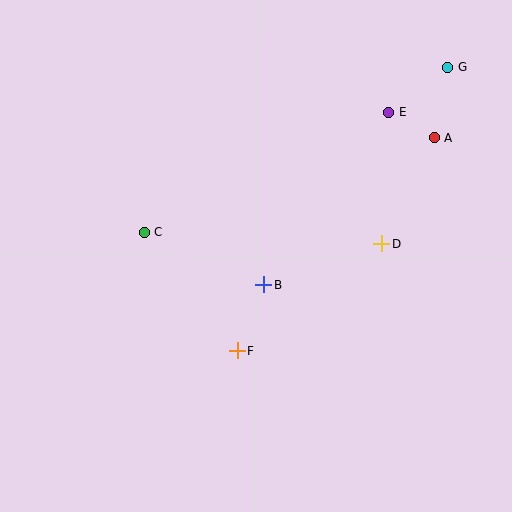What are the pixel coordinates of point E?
Point E is at (389, 112).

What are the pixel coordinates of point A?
Point A is at (434, 138).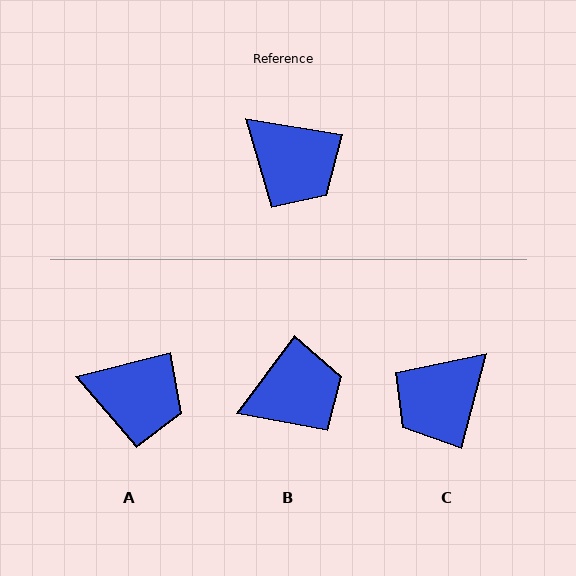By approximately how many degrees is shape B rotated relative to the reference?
Approximately 63 degrees counter-clockwise.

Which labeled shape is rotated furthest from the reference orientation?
C, about 95 degrees away.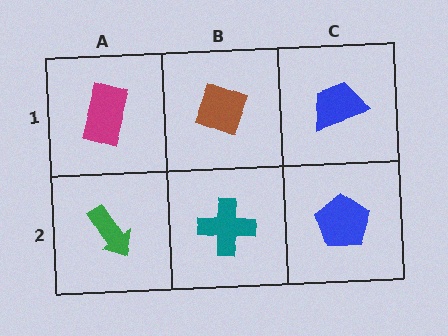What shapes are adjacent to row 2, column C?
A blue trapezoid (row 1, column C), a teal cross (row 2, column B).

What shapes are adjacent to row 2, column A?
A magenta rectangle (row 1, column A), a teal cross (row 2, column B).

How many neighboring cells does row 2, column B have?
3.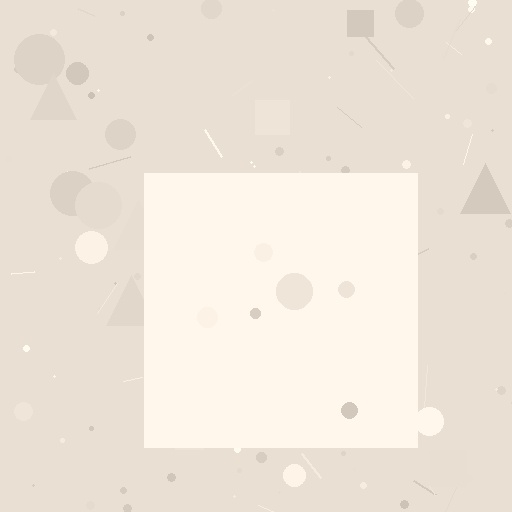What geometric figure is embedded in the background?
A square is embedded in the background.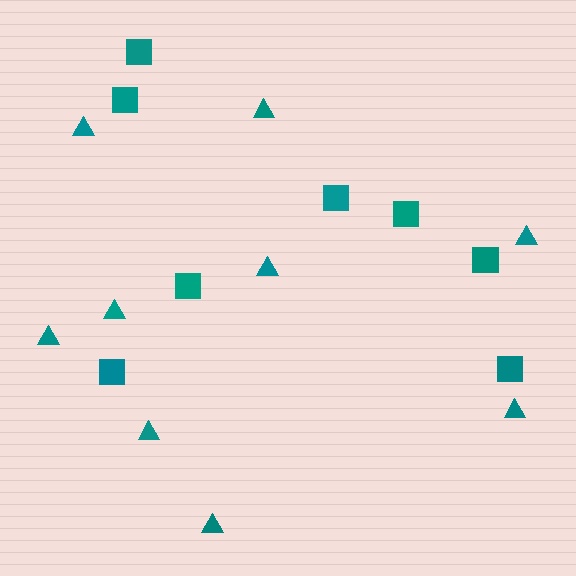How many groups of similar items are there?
There are 2 groups: one group of triangles (9) and one group of squares (8).